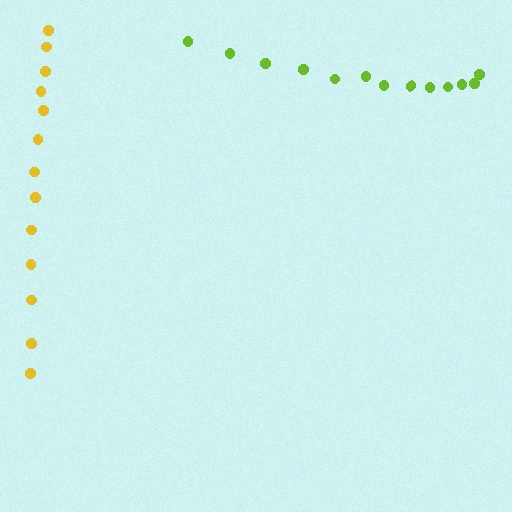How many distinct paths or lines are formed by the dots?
There are 2 distinct paths.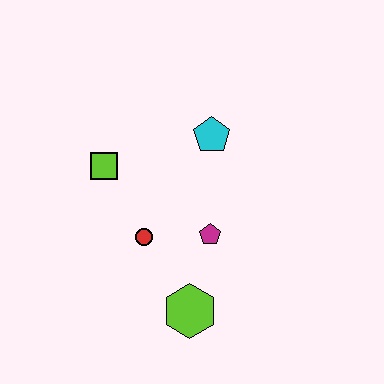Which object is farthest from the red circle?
The cyan pentagon is farthest from the red circle.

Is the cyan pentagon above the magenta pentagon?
Yes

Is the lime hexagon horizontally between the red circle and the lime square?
No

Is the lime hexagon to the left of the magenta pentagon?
Yes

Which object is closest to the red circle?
The magenta pentagon is closest to the red circle.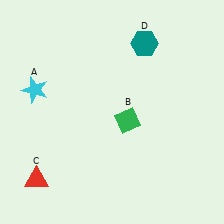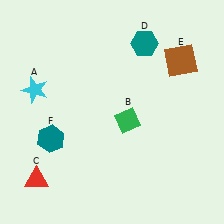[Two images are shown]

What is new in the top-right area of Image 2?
A brown square (E) was added in the top-right area of Image 2.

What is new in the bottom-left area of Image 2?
A teal hexagon (F) was added in the bottom-left area of Image 2.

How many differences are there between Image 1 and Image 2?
There are 2 differences between the two images.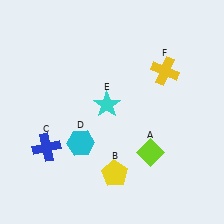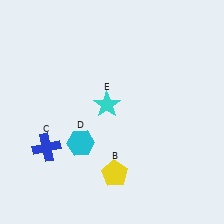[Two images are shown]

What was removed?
The yellow cross (F), the lime diamond (A) were removed in Image 2.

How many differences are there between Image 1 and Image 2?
There are 2 differences between the two images.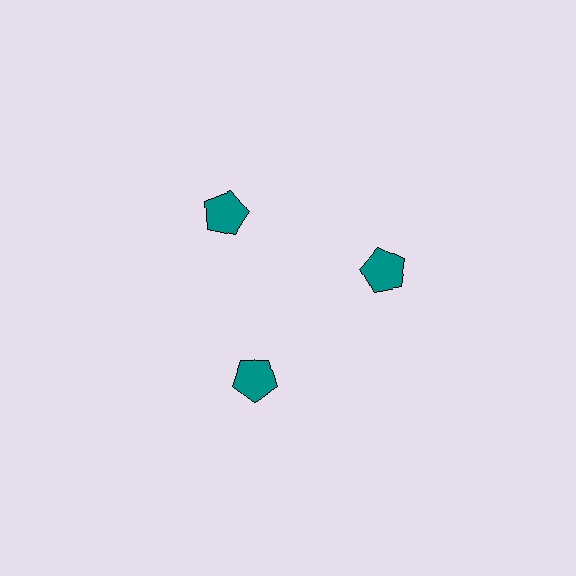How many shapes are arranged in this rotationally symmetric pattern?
There are 3 shapes, arranged in 3 groups of 1.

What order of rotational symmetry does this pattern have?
This pattern has 3-fold rotational symmetry.